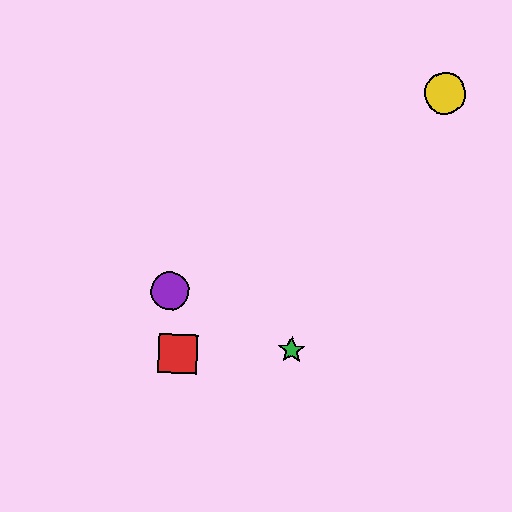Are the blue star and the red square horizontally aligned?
No, the blue star is at y≈291 and the red square is at y≈354.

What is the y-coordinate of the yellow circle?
The yellow circle is at y≈93.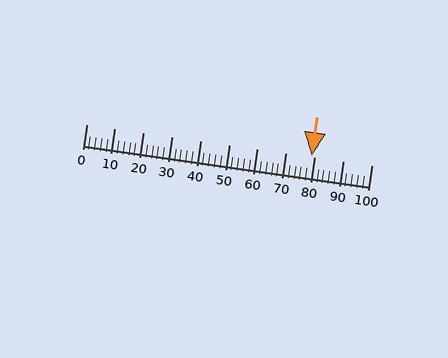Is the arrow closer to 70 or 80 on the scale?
The arrow is closer to 80.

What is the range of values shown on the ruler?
The ruler shows values from 0 to 100.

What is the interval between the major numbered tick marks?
The major tick marks are spaced 10 units apart.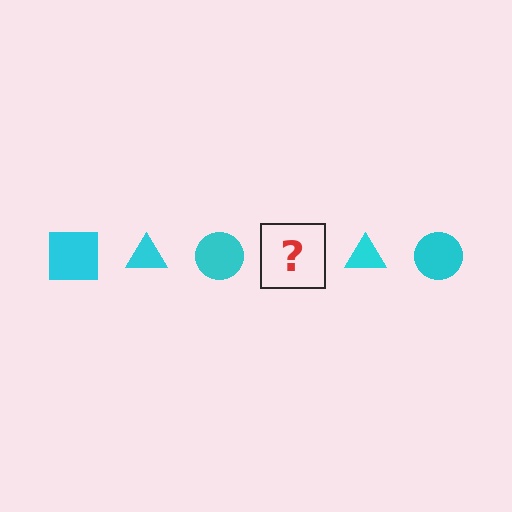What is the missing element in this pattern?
The missing element is a cyan square.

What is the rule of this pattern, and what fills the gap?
The rule is that the pattern cycles through square, triangle, circle shapes in cyan. The gap should be filled with a cyan square.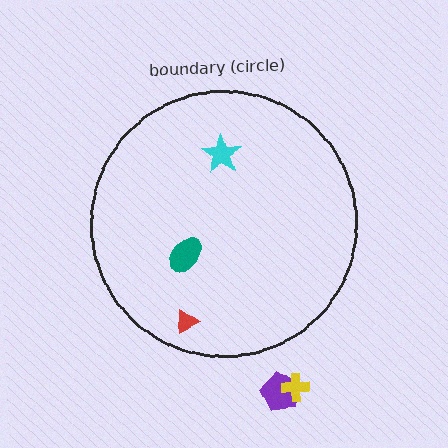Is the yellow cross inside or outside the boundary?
Outside.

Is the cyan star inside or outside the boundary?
Inside.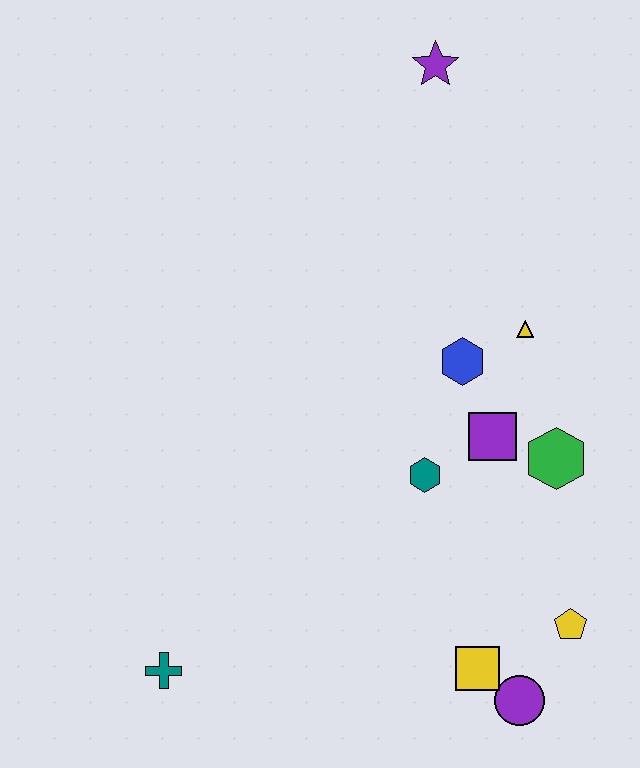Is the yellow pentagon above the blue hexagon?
No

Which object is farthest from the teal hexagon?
The purple star is farthest from the teal hexagon.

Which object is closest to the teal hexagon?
The purple square is closest to the teal hexagon.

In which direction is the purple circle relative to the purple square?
The purple circle is below the purple square.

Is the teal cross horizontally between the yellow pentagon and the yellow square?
No